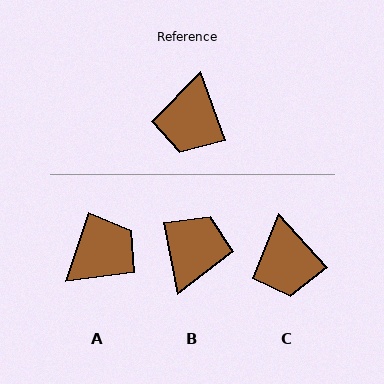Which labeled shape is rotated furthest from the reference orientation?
B, about 172 degrees away.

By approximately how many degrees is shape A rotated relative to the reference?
Approximately 142 degrees counter-clockwise.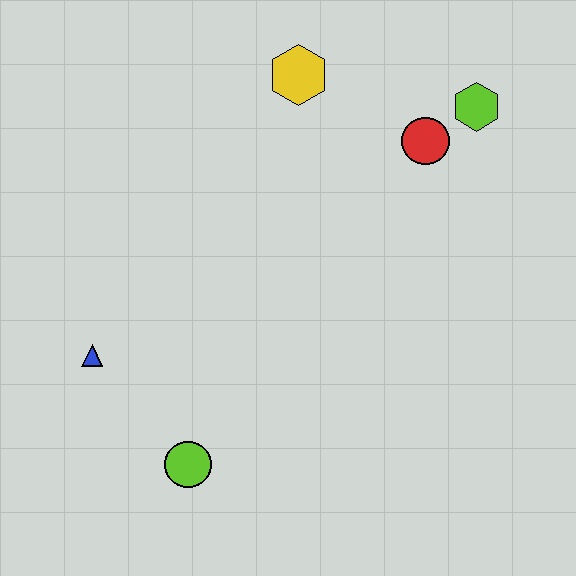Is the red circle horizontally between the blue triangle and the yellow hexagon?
No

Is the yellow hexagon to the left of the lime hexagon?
Yes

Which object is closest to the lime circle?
The blue triangle is closest to the lime circle.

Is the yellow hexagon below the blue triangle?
No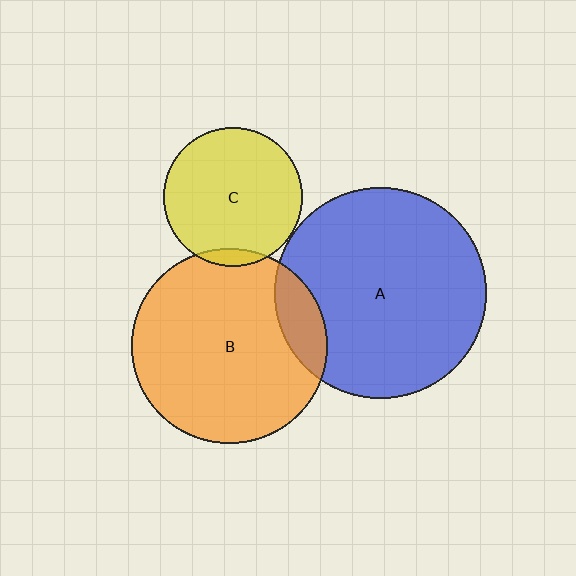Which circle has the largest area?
Circle A (blue).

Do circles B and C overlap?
Yes.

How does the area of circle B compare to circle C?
Approximately 2.0 times.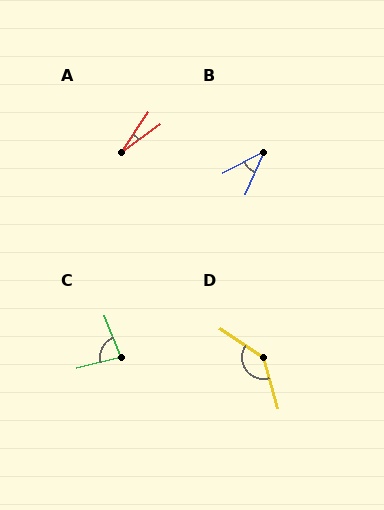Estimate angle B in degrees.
Approximately 39 degrees.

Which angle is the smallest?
A, at approximately 21 degrees.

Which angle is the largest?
D, at approximately 139 degrees.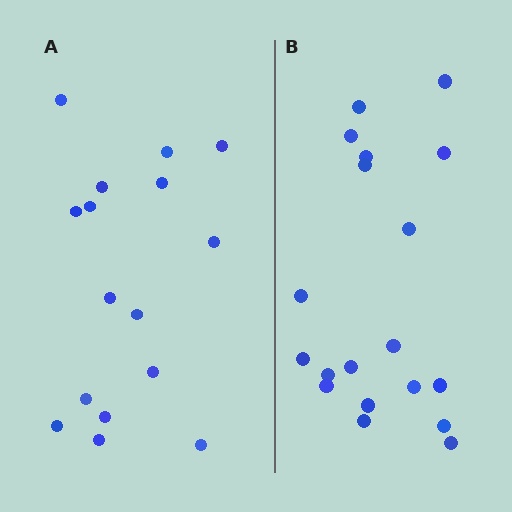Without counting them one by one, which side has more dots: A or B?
Region B (the right region) has more dots.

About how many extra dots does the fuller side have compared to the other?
Region B has just a few more — roughly 2 or 3 more dots than region A.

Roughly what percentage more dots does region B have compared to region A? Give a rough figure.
About 20% more.